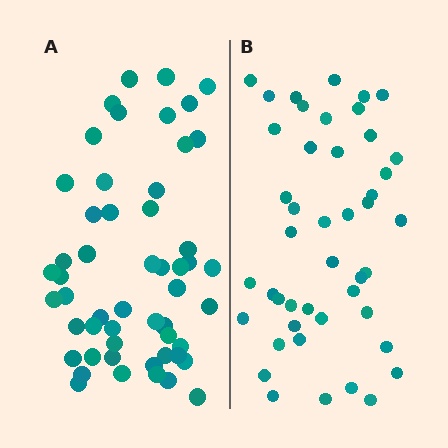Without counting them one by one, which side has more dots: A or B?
Region A (the left region) has more dots.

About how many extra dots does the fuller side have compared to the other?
Region A has roughly 8 or so more dots than region B.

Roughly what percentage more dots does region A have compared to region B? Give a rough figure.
About 20% more.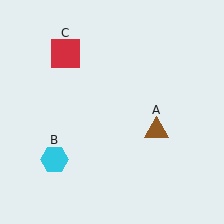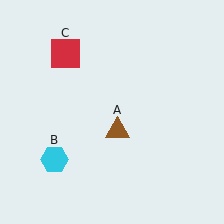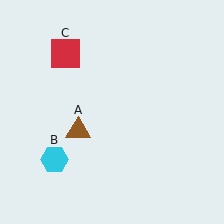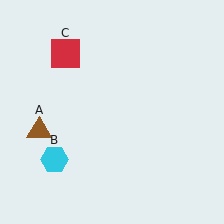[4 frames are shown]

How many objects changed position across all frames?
1 object changed position: brown triangle (object A).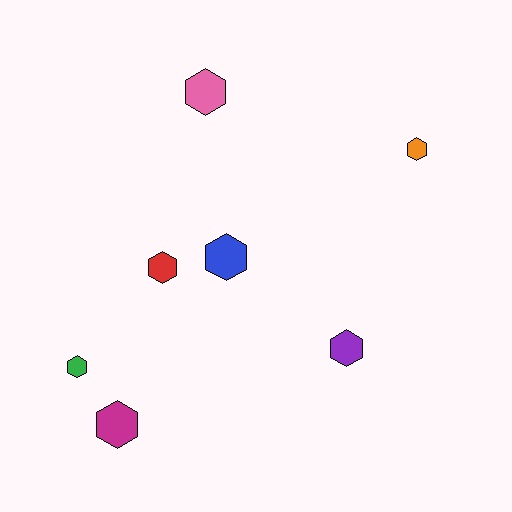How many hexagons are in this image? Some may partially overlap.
There are 7 hexagons.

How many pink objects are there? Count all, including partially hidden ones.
There is 1 pink object.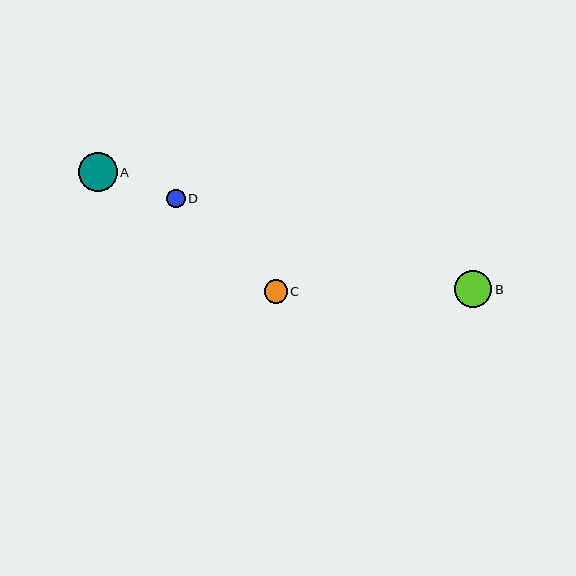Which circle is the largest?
Circle A is the largest with a size of approximately 38 pixels.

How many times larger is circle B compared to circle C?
Circle B is approximately 1.6 times the size of circle C.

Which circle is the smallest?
Circle D is the smallest with a size of approximately 18 pixels.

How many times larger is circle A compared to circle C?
Circle A is approximately 1.7 times the size of circle C.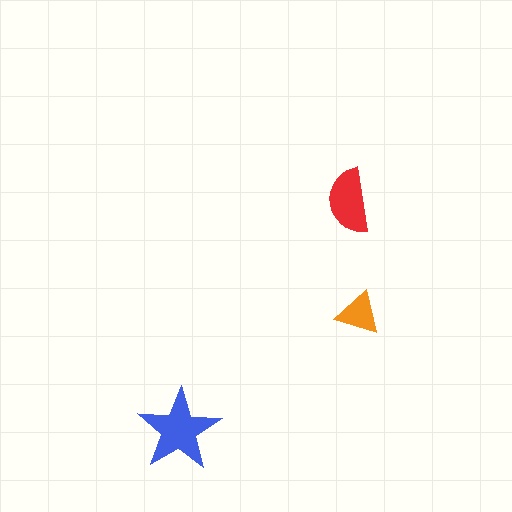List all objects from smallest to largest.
The orange triangle, the red semicircle, the blue star.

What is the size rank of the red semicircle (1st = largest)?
2nd.